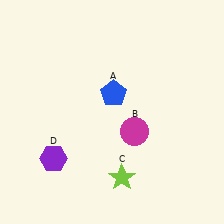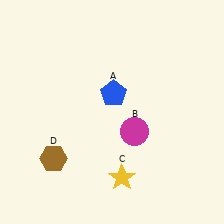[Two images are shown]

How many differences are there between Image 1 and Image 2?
There are 2 differences between the two images.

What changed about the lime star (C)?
In Image 1, C is lime. In Image 2, it changed to yellow.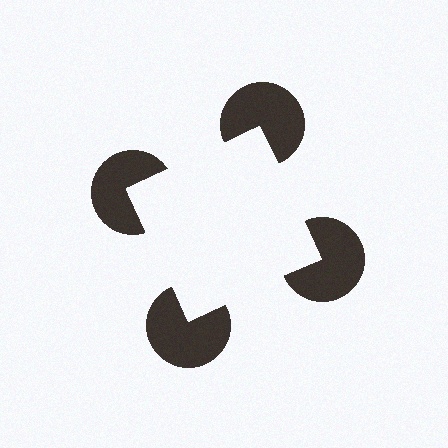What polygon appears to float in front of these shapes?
An illusory square — its edges are inferred from the aligned wedge cuts in the pac-man discs, not physically drawn.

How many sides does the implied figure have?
4 sides.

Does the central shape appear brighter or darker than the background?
It typically appears slightly brighter than the background, even though no actual brightness change is drawn.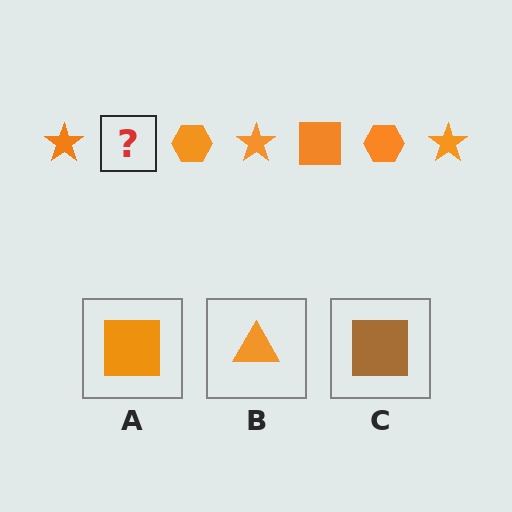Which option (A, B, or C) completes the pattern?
A.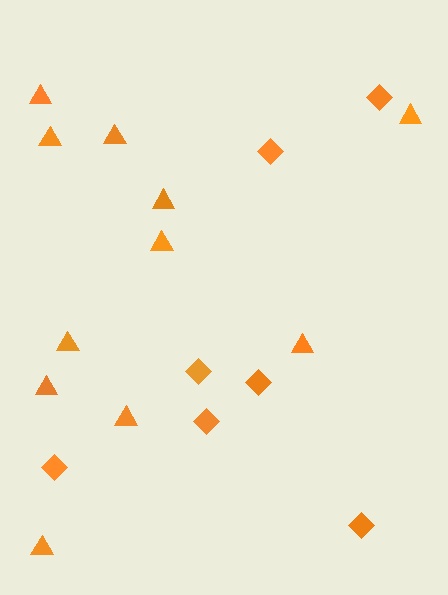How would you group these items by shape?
There are 2 groups: one group of diamonds (7) and one group of triangles (11).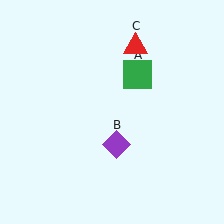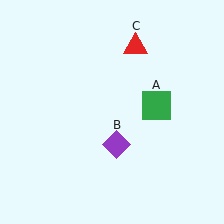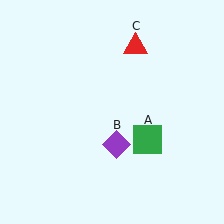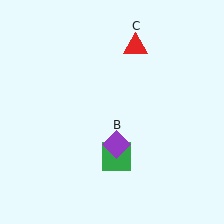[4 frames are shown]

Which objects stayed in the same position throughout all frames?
Purple diamond (object B) and red triangle (object C) remained stationary.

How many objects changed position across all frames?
1 object changed position: green square (object A).